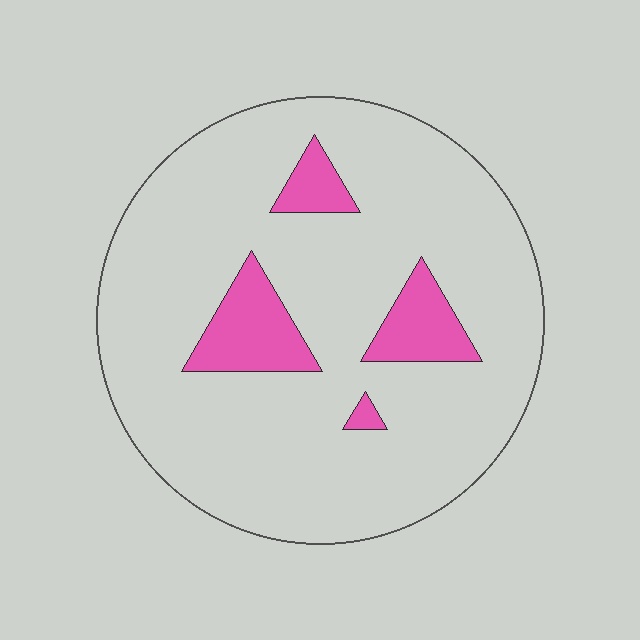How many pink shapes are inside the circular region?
4.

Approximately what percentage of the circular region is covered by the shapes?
Approximately 15%.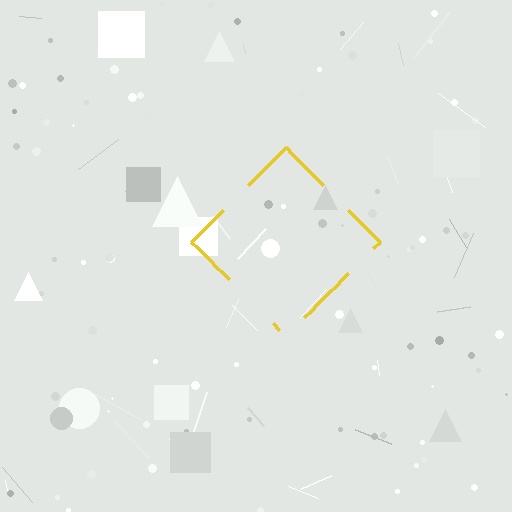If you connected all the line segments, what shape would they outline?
They would outline a diamond.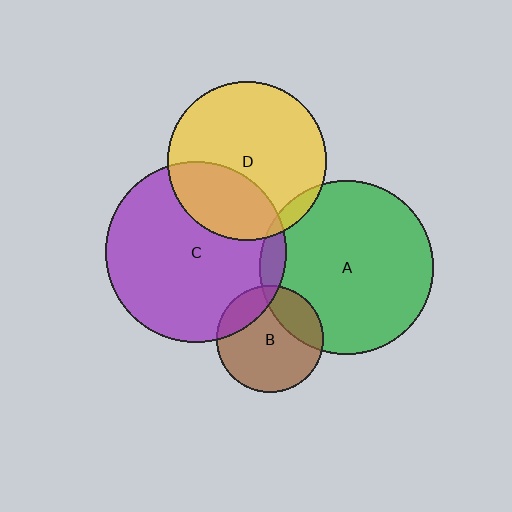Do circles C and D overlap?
Yes.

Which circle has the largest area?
Circle C (purple).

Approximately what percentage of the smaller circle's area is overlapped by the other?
Approximately 30%.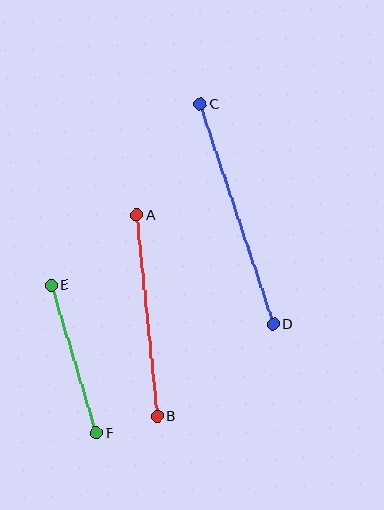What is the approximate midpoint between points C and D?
The midpoint is at approximately (237, 214) pixels.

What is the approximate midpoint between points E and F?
The midpoint is at approximately (74, 359) pixels.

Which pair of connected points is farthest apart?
Points C and D are farthest apart.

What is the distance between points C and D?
The distance is approximately 232 pixels.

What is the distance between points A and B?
The distance is approximately 202 pixels.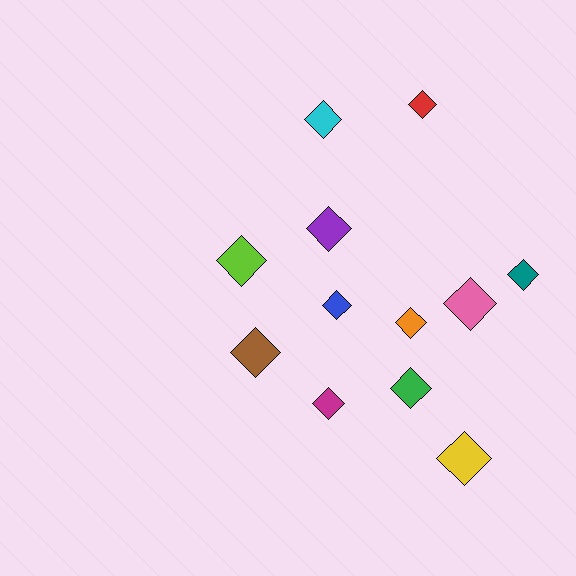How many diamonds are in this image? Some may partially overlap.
There are 12 diamonds.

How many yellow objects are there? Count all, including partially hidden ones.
There is 1 yellow object.